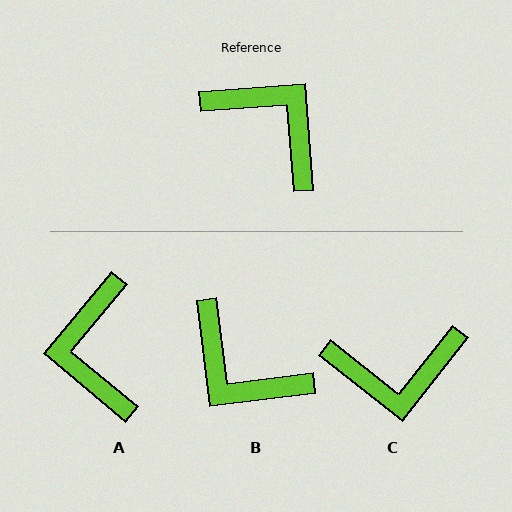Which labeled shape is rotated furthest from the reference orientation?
B, about 177 degrees away.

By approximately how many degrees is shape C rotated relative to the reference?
Approximately 132 degrees clockwise.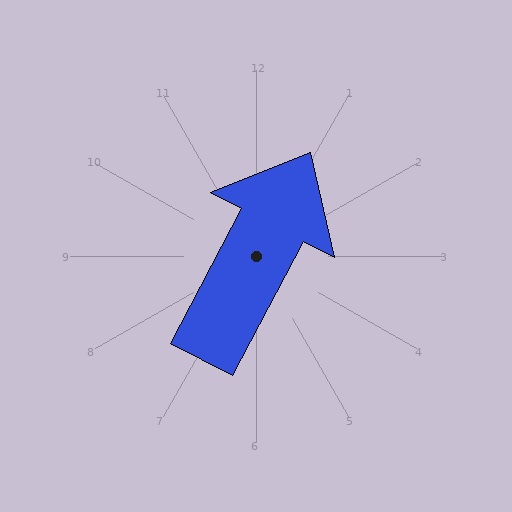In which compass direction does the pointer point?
Northeast.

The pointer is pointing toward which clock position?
Roughly 1 o'clock.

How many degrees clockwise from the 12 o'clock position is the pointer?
Approximately 28 degrees.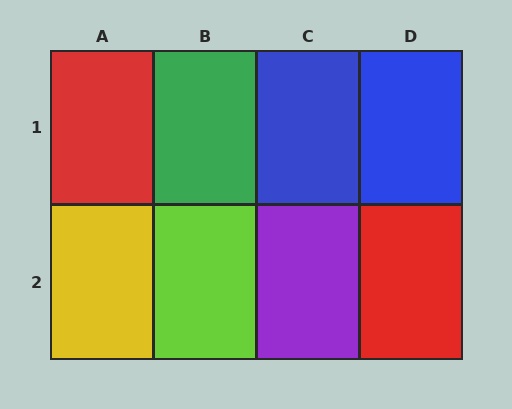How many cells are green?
1 cell is green.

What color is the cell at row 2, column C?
Purple.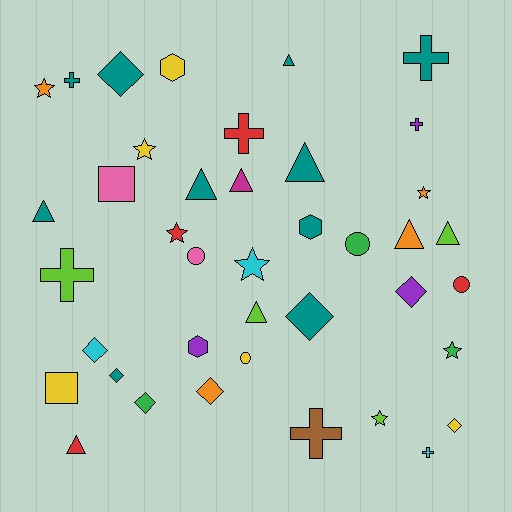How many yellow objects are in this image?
There are 5 yellow objects.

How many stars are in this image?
There are 7 stars.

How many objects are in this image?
There are 40 objects.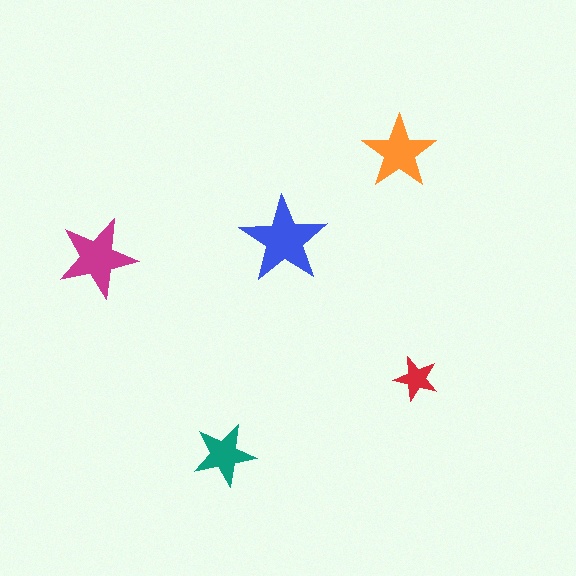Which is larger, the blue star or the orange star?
The blue one.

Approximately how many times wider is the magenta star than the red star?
About 2 times wider.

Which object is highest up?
The orange star is topmost.